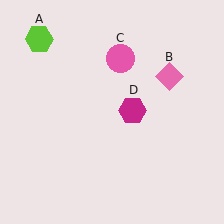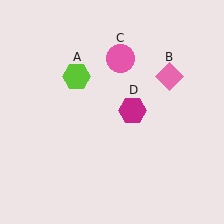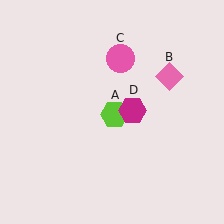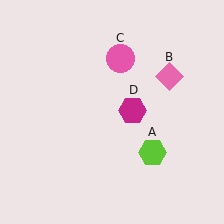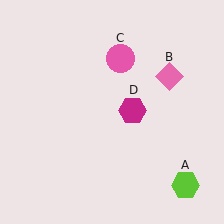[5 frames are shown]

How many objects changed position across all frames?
1 object changed position: lime hexagon (object A).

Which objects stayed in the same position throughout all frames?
Pink diamond (object B) and pink circle (object C) and magenta hexagon (object D) remained stationary.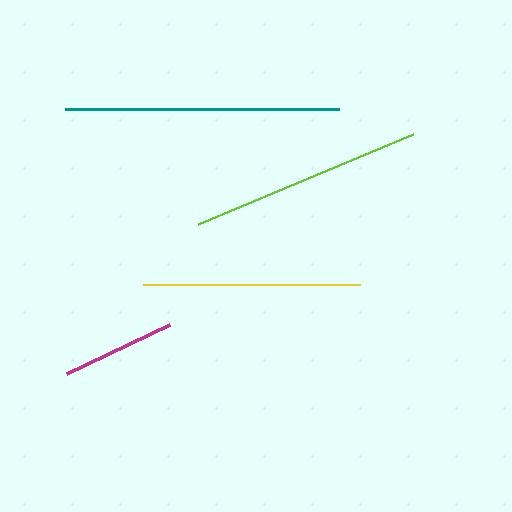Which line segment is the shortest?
The magenta line is the shortest at approximately 114 pixels.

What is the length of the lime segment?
The lime segment is approximately 233 pixels long.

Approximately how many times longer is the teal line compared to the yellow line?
The teal line is approximately 1.3 times the length of the yellow line.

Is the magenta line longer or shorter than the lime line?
The lime line is longer than the magenta line.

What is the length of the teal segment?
The teal segment is approximately 274 pixels long.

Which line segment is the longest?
The teal line is the longest at approximately 274 pixels.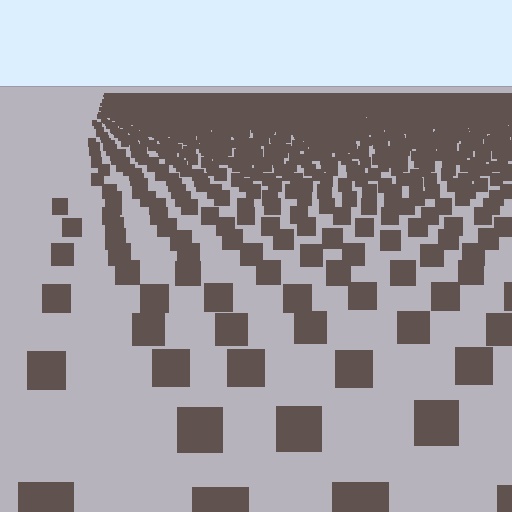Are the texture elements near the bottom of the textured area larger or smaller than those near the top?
Larger. Near the bottom, elements are closer to the viewer and appear at a bigger on-screen size.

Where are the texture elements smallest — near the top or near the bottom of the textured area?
Near the top.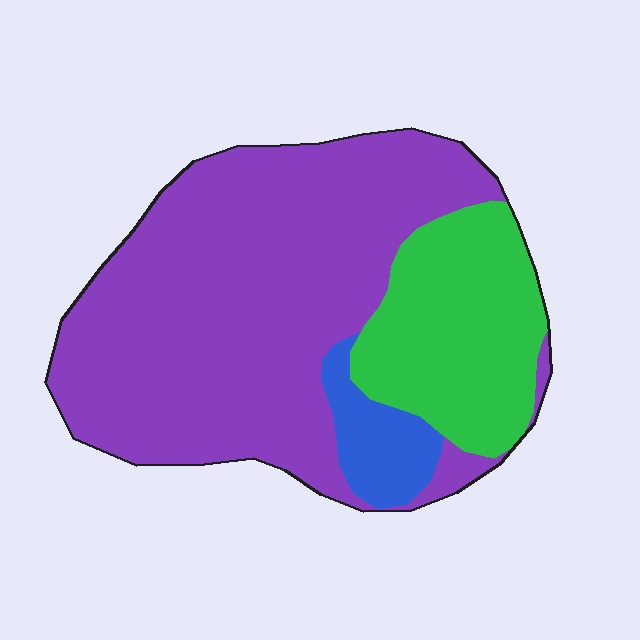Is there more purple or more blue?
Purple.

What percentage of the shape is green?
Green takes up about one quarter (1/4) of the shape.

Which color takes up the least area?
Blue, at roughly 10%.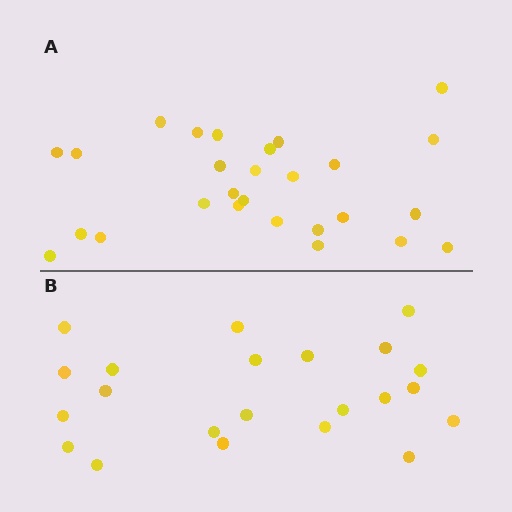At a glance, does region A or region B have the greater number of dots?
Region A (the top region) has more dots.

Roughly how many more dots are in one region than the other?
Region A has about 5 more dots than region B.